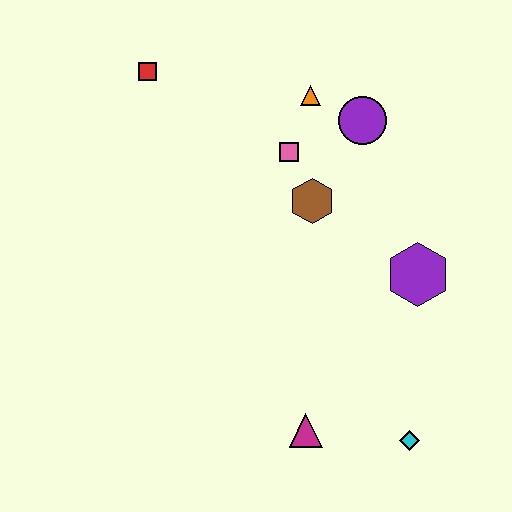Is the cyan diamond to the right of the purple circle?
Yes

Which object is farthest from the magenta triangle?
The red square is farthest from the magenta triangle.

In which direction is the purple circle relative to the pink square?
The purple circle is to the right of the pink square.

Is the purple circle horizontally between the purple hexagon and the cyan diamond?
No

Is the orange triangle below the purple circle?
No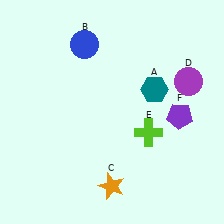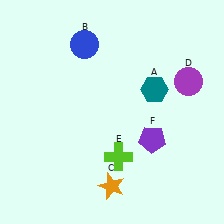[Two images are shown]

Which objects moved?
The objects that moved are: the lime cross (E), the purple pentagon (F).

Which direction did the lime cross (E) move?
The lime cross (E) moved left.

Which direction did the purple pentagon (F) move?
The purple pentagon (F) moved left.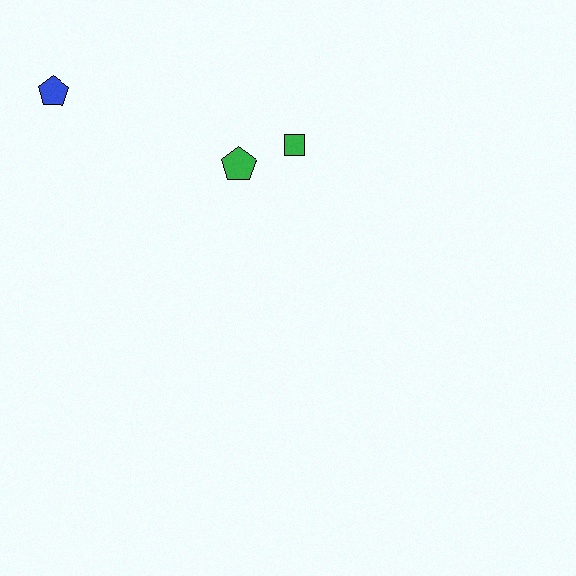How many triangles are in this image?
There are no triangles.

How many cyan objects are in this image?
There are no cyan objects.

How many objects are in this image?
There are 3 objects.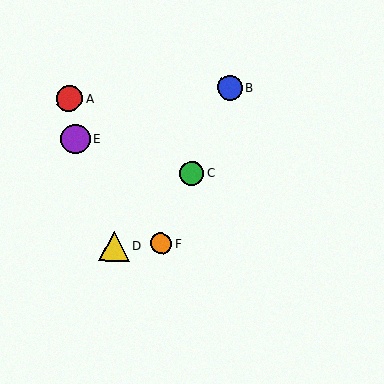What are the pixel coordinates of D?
Object D is at (114, 246).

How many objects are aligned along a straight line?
3 objects (B, C, F) are aligned along a straight line.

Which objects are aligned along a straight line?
Objects B, C, F are aligned along a straight line.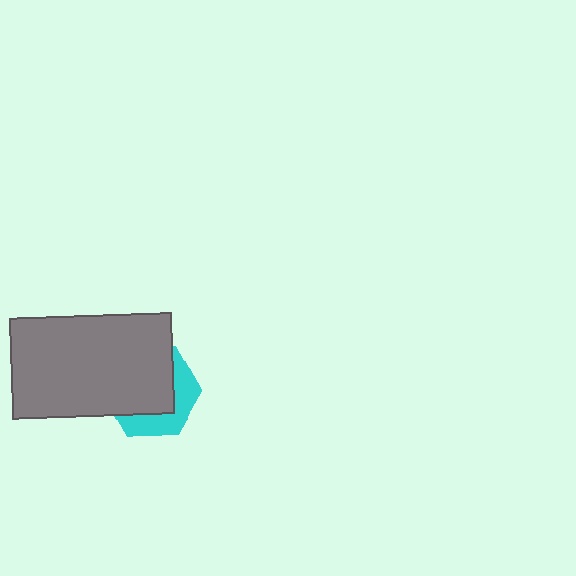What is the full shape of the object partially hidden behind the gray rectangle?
The partially hidden object is a cyan hexagon.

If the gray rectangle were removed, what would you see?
You would see the complete cyan hexagon.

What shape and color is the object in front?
The object in front is a gray rectangle.